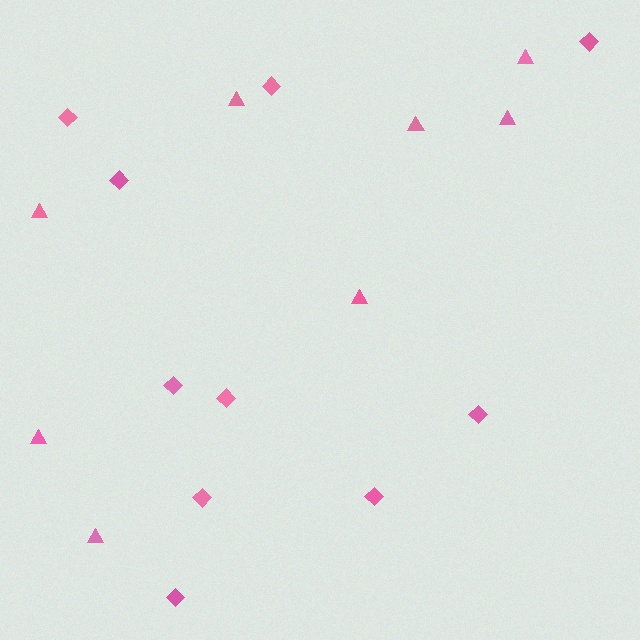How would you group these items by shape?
There are 2 groups: one group of triangles (8) and one group of diamonds (10).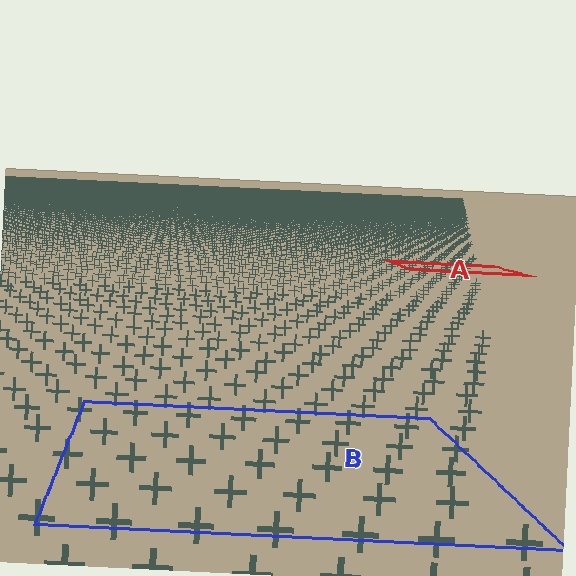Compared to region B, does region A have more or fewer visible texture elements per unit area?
Region A has more texture elements per unit area — they are packed more densely because it is farther away.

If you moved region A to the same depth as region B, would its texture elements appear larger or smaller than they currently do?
They would appear larger. At a closer depth, the same texture elements are projected at a bigger on-screen size.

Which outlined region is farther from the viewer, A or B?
Region A is farther from the viewer — the texture elements inside it appear smaller and more densely packed.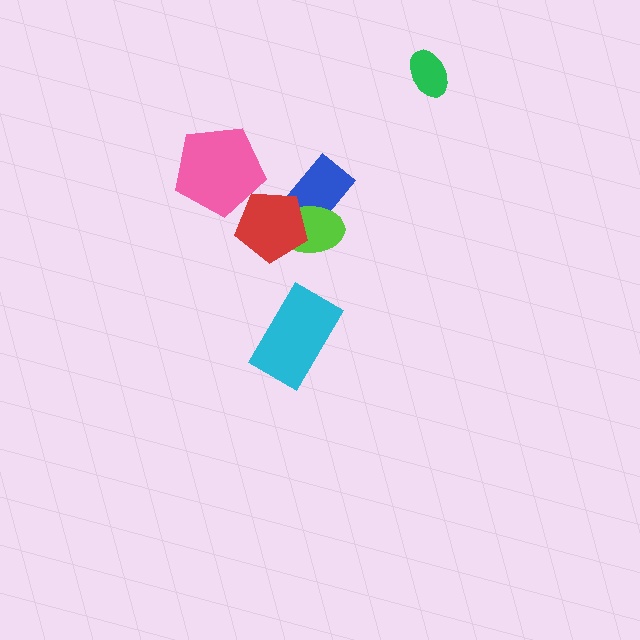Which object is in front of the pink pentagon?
The red pentagon is in front of the pink pentagon.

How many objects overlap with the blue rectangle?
2 objects overlap with the blue rectangle.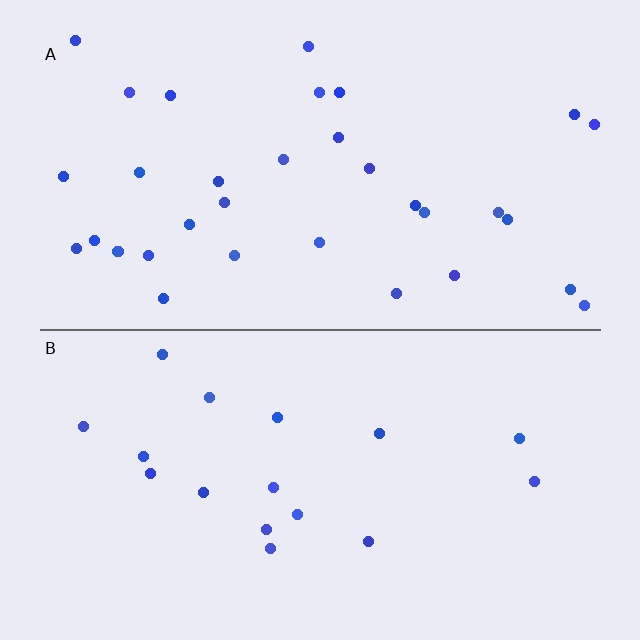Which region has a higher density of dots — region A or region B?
A (the top).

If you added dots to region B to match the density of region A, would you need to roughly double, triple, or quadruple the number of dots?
Approximately double.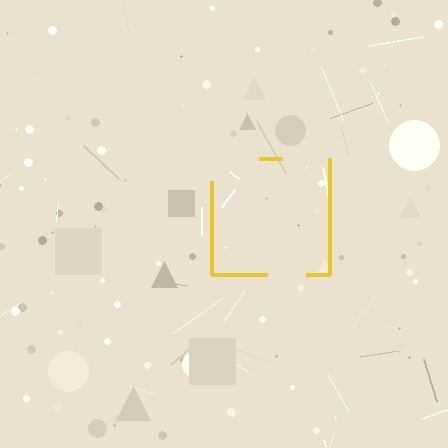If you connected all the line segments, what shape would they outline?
They would outline a square.